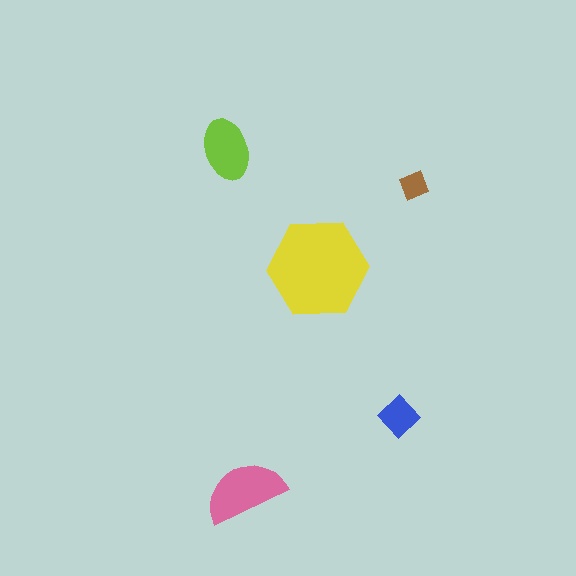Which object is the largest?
The yellow hexagon.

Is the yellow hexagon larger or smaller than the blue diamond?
Larger.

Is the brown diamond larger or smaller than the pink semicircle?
Smaller.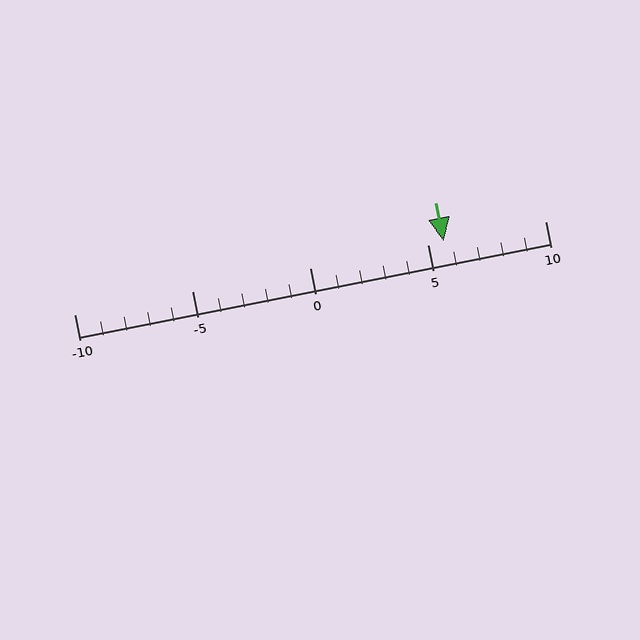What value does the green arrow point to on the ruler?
The green arrow points to approximately 6.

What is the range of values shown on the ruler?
The ruler shows values from -10 to 10.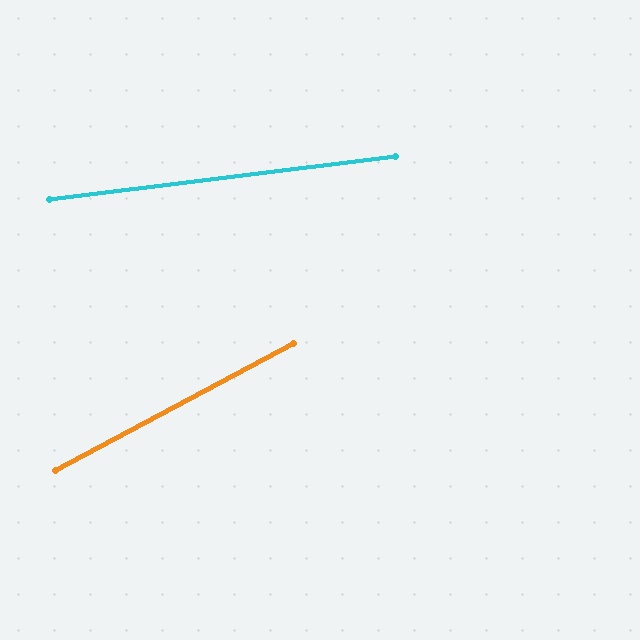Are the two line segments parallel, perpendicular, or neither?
Neither parallel nor perpendicular — they differ by about 21°.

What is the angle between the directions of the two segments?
Approximately 21 degrees.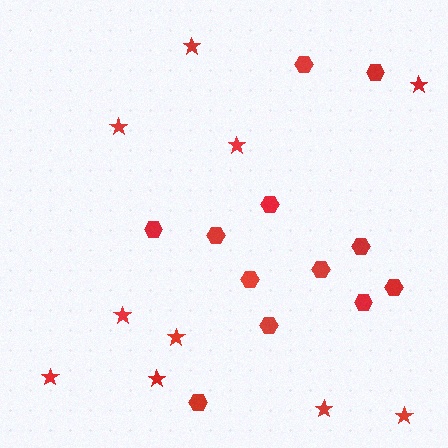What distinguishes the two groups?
There are 2 groups: one group of stars (10) and one group of hexagons (12).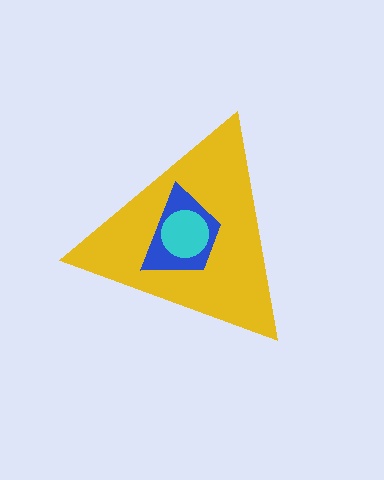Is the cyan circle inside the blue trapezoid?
Yes.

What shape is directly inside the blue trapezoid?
The cyan circle.